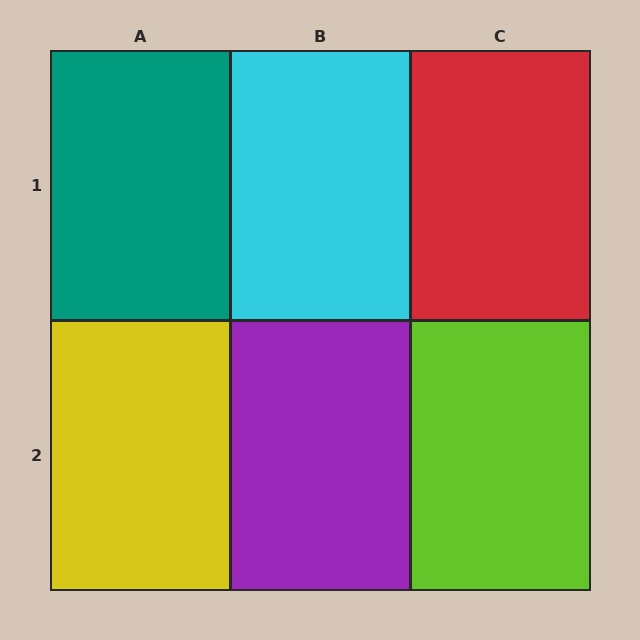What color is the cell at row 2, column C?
Lime.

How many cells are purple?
1 cell is purple.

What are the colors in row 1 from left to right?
Teal, cyan, red.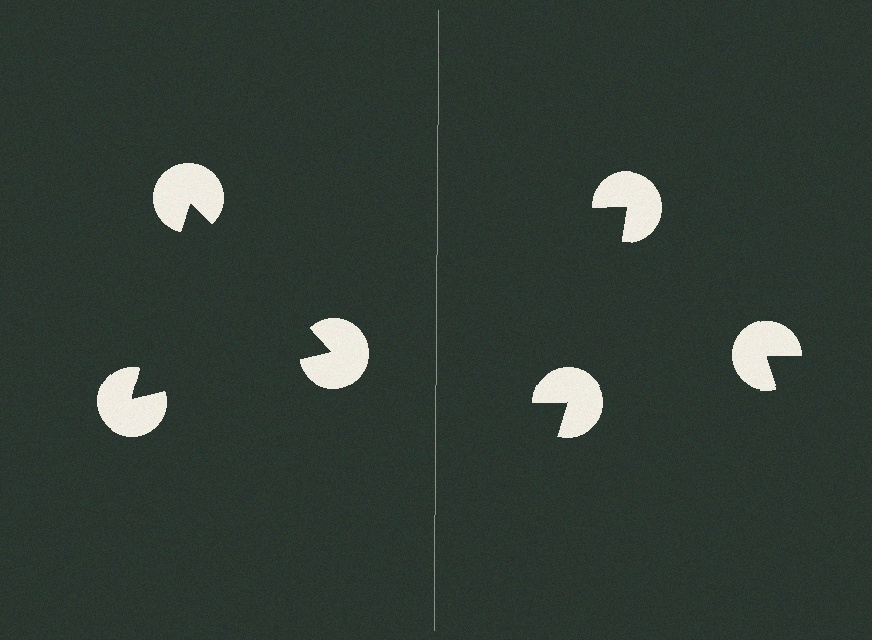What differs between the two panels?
The pac-man discs are positioned identically on both sides; only the wedge orientations differ. On the left they align to a triangle; on the right they are misaligned.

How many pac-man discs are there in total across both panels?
6 — 3 on each side.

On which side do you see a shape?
An illusory triangle appears on the left side. On the right side the wedge cuts are rotated, so no coherent shape forms.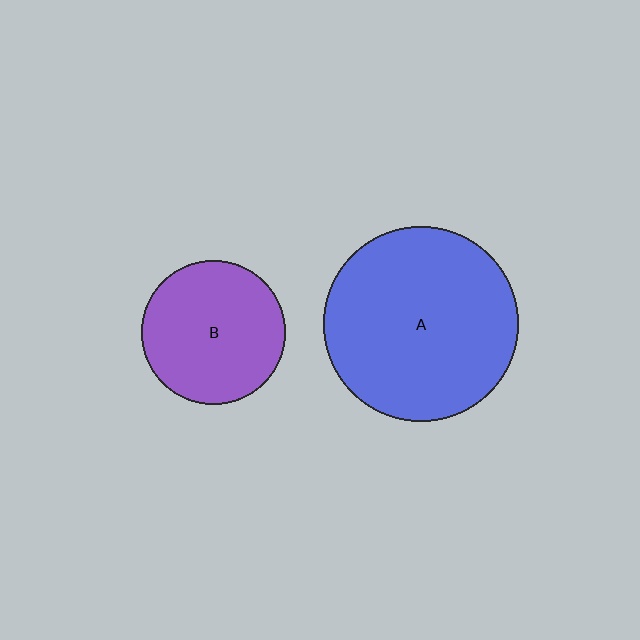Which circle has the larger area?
Circle A (blue).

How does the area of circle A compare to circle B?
Approximately 1.8 times.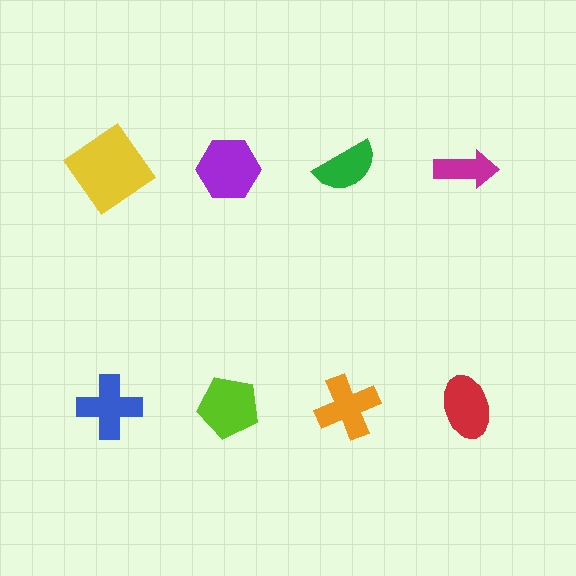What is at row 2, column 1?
A blue cross.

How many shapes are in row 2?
4 shapes.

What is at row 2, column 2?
A lime pentagon.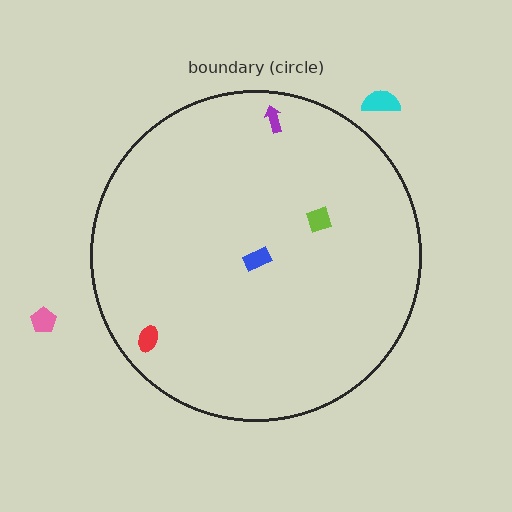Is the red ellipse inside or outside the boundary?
Inside.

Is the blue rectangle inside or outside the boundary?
Inside.